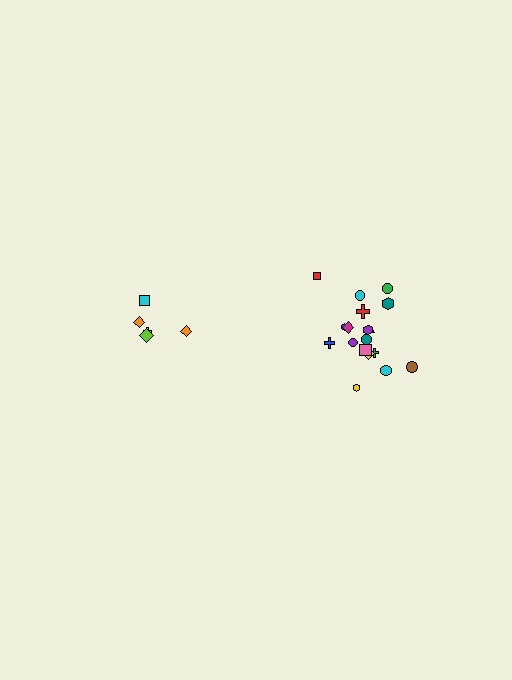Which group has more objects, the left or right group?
The right group.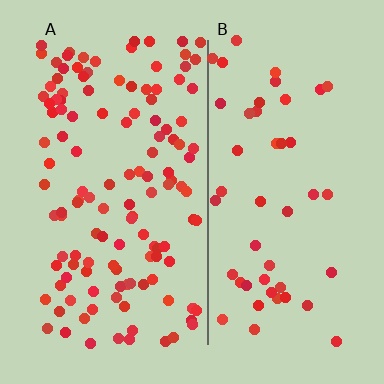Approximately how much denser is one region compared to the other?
Approximately 2.7× — region A over region B.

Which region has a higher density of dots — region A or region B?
A (the left).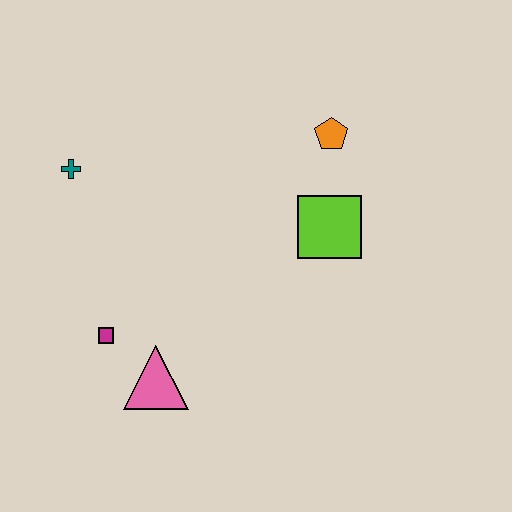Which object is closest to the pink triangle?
The magenta square is closest to the pink triangle.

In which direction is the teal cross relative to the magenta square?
The teal cross is above the magenta square.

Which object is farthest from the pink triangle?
The orange pentagon is farthest from the pink triangle.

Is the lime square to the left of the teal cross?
No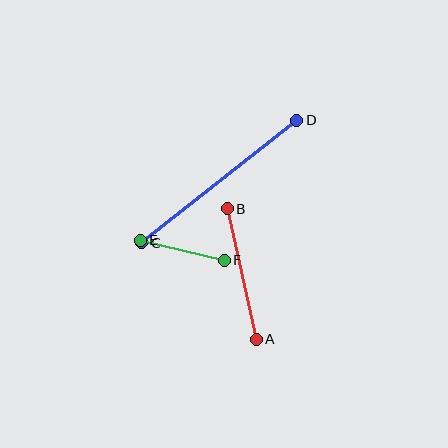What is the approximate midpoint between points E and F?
The midpoint is at approximately (182, 250) pixels.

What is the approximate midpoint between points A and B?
The midpoint is at approximately (242, 274) pixels.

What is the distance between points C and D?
The distance is approximately 198 pixels.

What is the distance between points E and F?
The distance is approximately 86 pixels.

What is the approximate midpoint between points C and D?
The midpoint is at approximately (219, 181) pixels.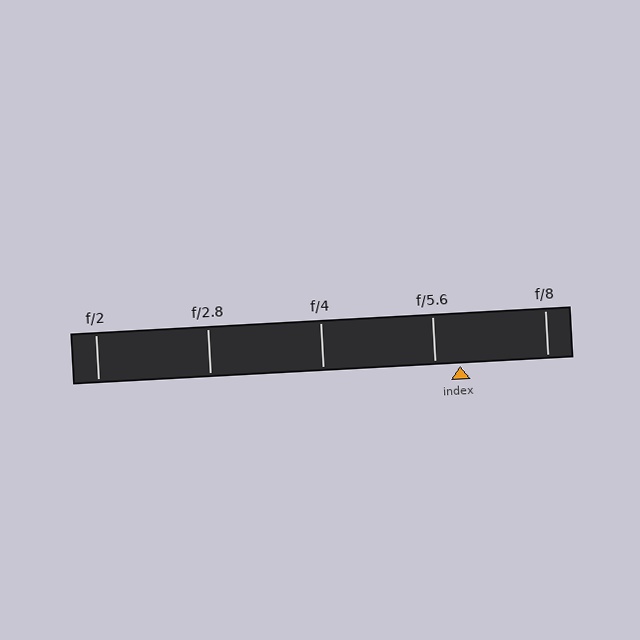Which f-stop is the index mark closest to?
The index mark is closest to f/5.6.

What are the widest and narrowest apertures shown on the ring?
The widest aperture shown is f/2 and the narrowest is f/8.